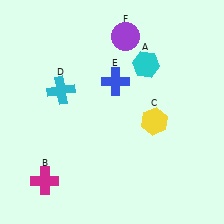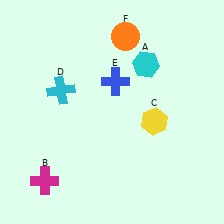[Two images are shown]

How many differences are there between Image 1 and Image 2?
There is 1 difference between the two images.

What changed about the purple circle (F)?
In Image 1, F is purple. In Image 2, it changed to orange.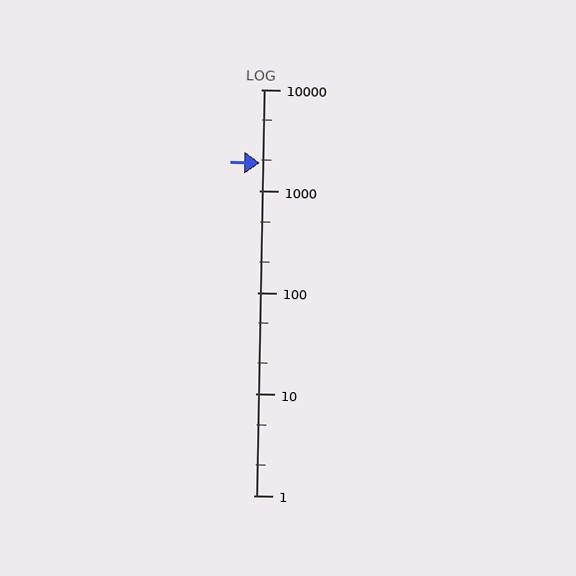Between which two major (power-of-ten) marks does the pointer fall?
The pointer is between 1000 and 10000.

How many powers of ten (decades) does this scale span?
The scale spans 4 decades, from 1 to 10000.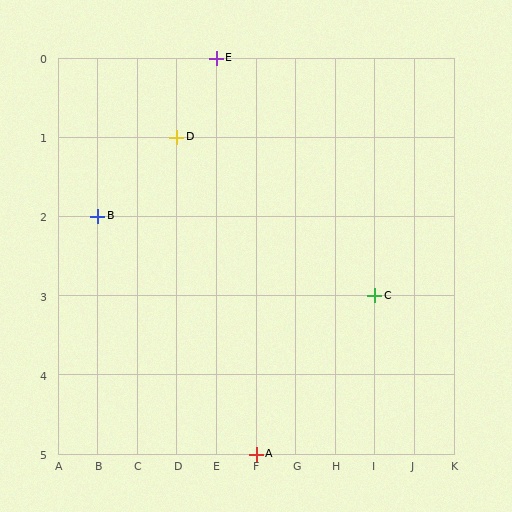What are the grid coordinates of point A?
Point A is at grid coordinates (F, 5).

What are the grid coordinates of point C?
Point C is at grid coordinates (I, 3).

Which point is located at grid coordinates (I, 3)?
Point C is at (I, 3).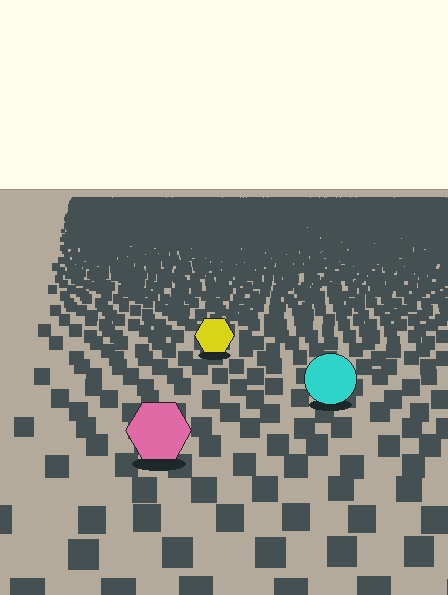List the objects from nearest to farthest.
From nearest to farthest: the pink hexagon, the cyan circle, the yellow hexagon.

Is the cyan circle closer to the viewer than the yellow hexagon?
Yes. The cyan circle is closer — you can tell from the texture gradient: the ground texture is coarser near it.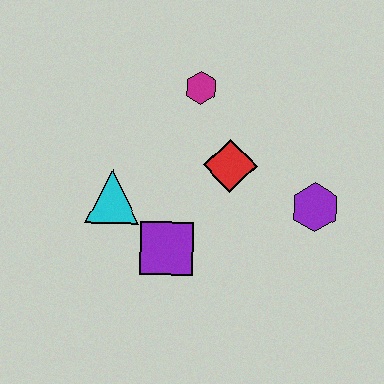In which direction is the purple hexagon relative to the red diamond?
The purple hexagon is to the right of the red diamond.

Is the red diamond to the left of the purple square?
No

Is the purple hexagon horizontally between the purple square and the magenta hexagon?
No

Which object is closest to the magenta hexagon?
The red diamond is closest to the magenta hexagon.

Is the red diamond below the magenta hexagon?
Yes